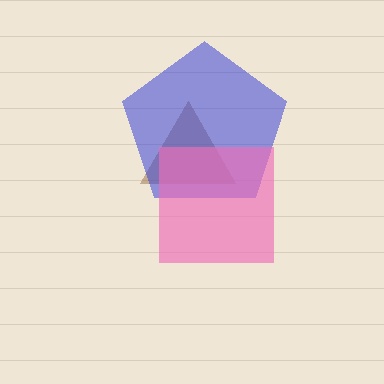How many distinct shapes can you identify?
There are 3 distinct shapes: a brown triangle, a blue pentagon, a pink square.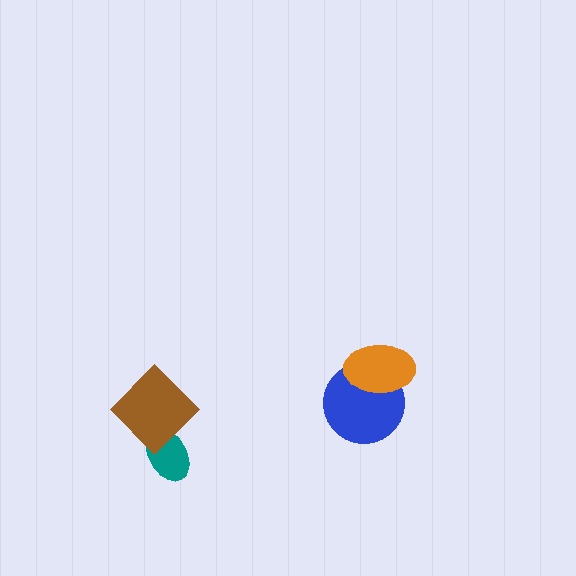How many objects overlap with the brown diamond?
1 object overlaps with the brown diamond.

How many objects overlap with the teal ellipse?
1 object overlaps with the teal ellipse.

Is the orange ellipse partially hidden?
No, no other shape covers it.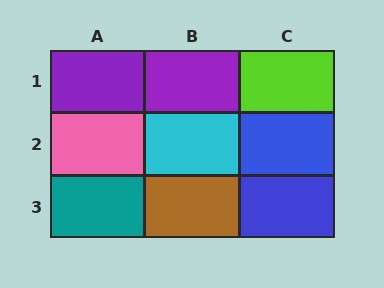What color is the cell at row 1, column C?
Lime.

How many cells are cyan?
1 cell is cyan.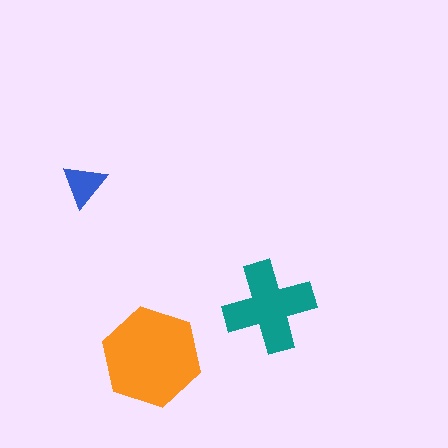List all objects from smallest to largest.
The blue triangle, the teal cross, the orange hexagon.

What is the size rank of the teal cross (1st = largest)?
2nd.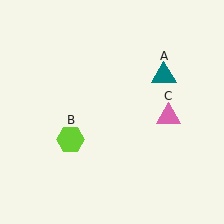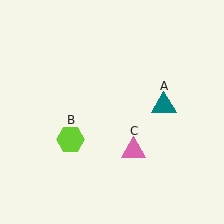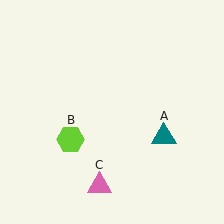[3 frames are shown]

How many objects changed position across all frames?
2 objects changed position: teal triangle (object A), pink triangle (object C).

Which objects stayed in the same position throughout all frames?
Lime hexagon (object B) remained stationary.